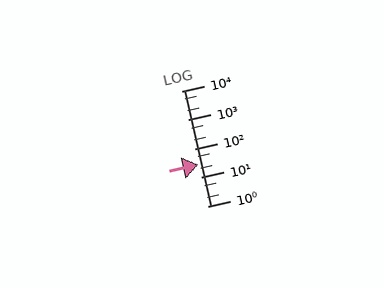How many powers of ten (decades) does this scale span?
The scale spans 4 decades, from 1 to 10000.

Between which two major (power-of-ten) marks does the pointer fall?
The pointer is between 10 and 100.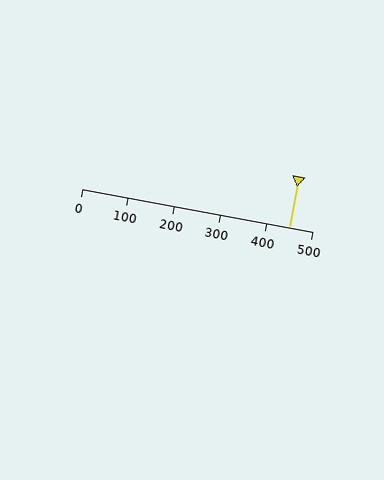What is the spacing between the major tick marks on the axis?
The major ticks are spaced 100 apart.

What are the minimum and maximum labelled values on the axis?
The axis runs from 0 to 500.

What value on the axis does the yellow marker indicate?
The marker indicates approximately 450.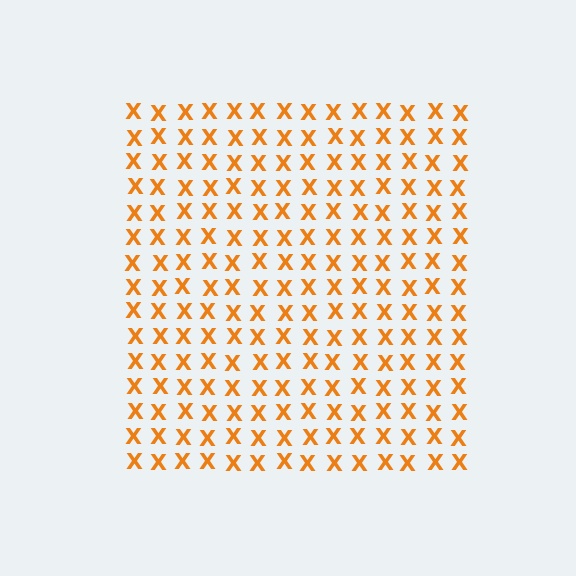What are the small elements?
The small elements are letter X's.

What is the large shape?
The large shape is a square.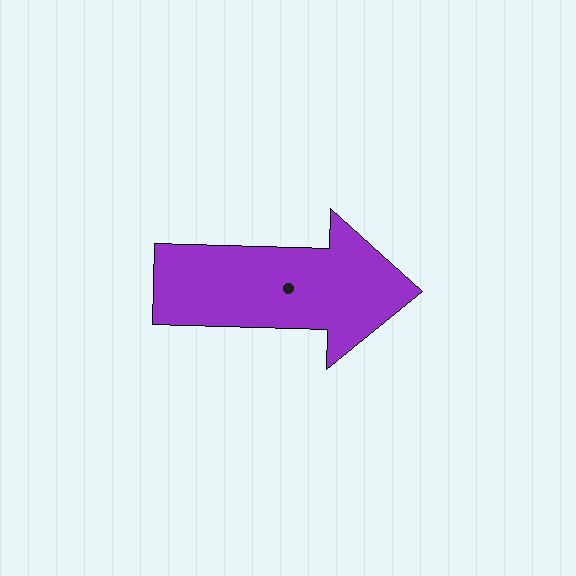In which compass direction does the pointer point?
East.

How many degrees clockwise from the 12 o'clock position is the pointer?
Approximately 92 degrees.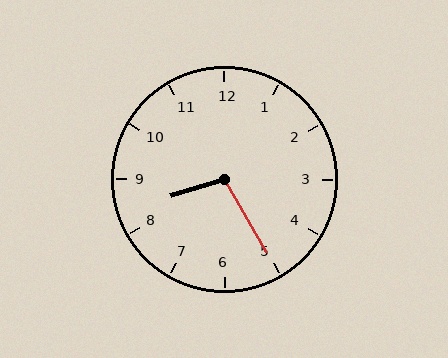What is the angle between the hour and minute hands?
Approximately 102 degrees.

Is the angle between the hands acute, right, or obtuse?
It is obtuse.